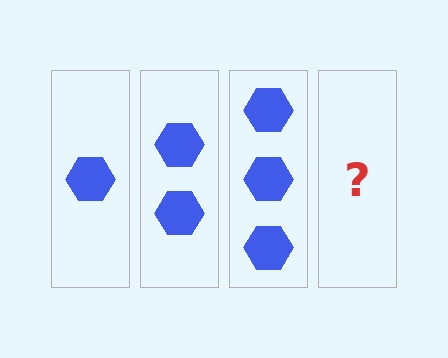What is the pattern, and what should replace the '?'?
The pattern is that each step adds one more hexagon. The '?' should be 4 hexagons.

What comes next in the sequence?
The next element should be 4 hexagons.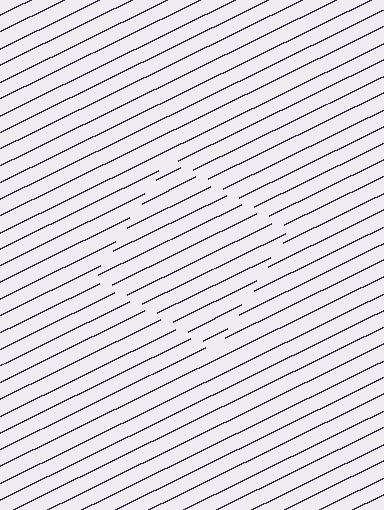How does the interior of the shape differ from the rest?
The interior of the shape contains the same grating, shifted by half a period — the contour is defined by the phase discontinuity where line-ends from the inner and outer gratings abut.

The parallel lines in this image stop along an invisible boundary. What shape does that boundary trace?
An illusory square. The interior of the shape contains the same grating, shifted by half a period — the contour is defined by the phase discontinuity where line-ends from the inner and outer gratings abut.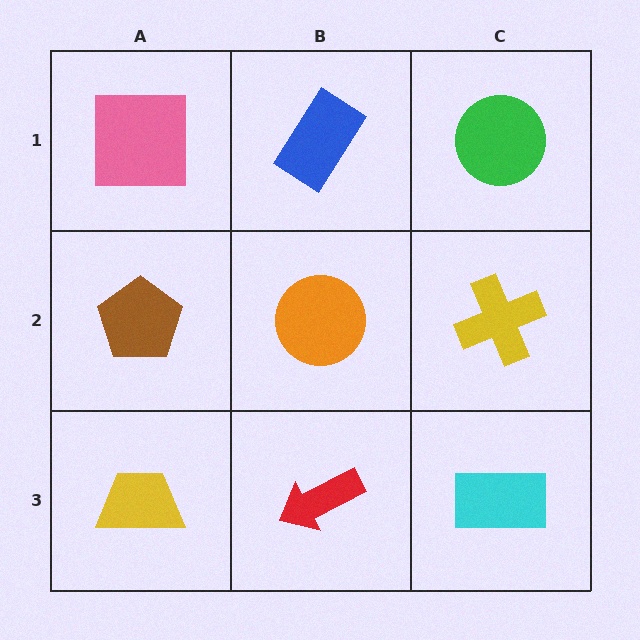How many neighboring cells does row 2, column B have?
4.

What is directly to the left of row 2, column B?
A brown pentagon.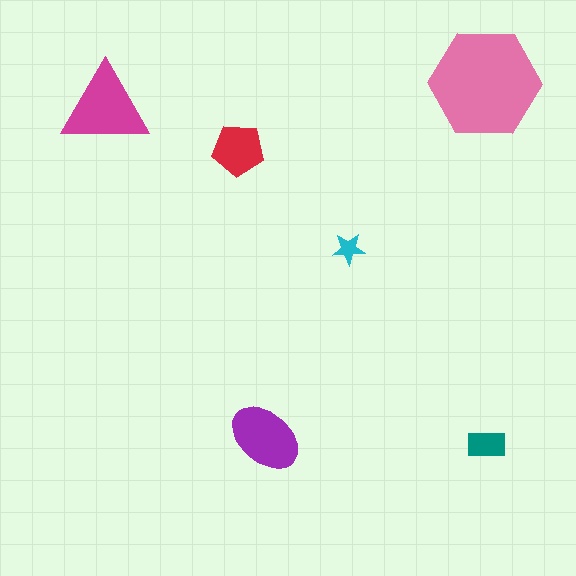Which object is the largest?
The pink hexagon.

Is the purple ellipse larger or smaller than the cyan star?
Larger.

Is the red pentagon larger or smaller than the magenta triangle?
Smaller.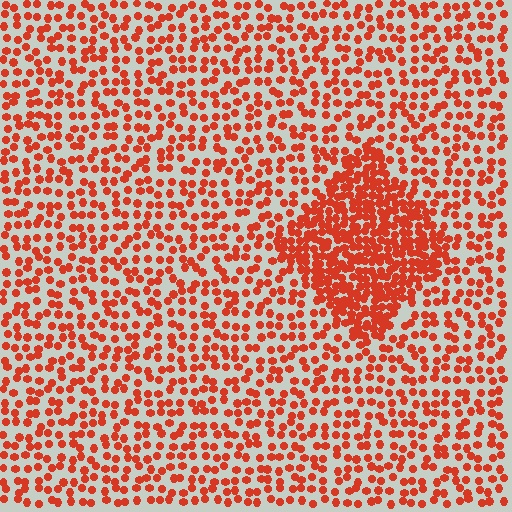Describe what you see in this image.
The image contains small red elements arranged at two different densities. A diamond-shaped region is visible where the elements are more densely packed than the surrounding area.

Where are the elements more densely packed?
The elements are more densely packed inside the diamond boundary.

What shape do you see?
I see a diamond.